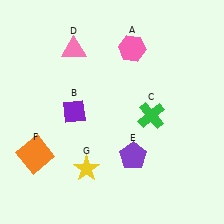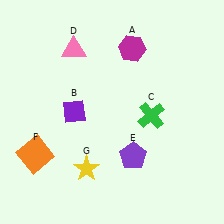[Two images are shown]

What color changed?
The hexagon (A) changed from pink in Image 1 to magenta in Image 2.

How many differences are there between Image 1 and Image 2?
There is 1 difference between the two images.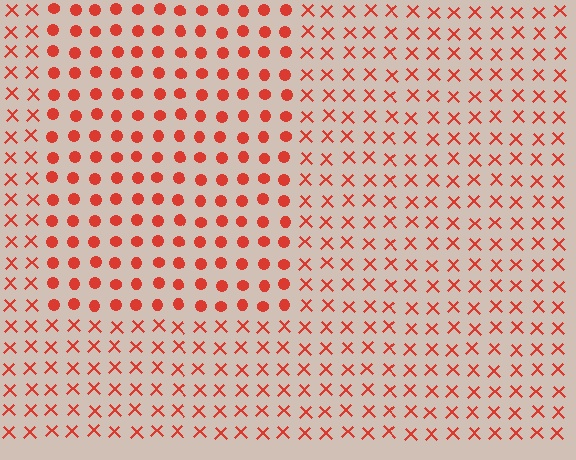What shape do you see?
I see a rectangle.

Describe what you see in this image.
The image is filled with small red elements arranged in a uniform grid. A rectangle-shaped region contains circles, while the surrounding area contains X marks. The boundary is defined purely by the change in element shape.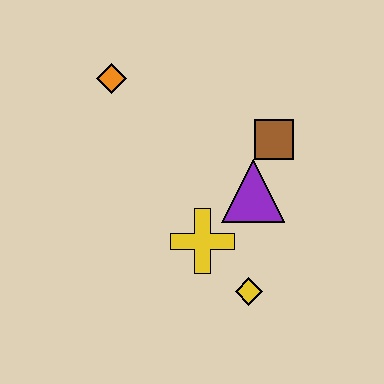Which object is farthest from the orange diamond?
The yellow diamond is farthest from the orange diamond.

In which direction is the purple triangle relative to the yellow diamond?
The purple triangle is above the yellow diamond.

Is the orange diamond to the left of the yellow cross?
Yes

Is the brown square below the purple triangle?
No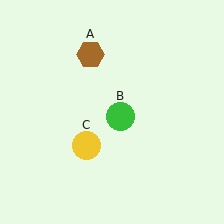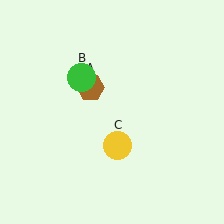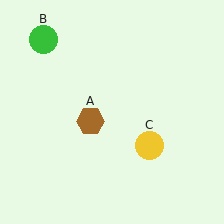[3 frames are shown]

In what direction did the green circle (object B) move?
The green circle (object B) moved up and to the left.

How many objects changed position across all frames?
3 objects changed position: brown hexagon (object A), green circle (object B), yellow circle (object C).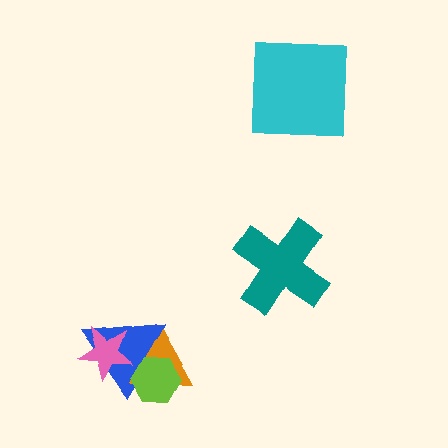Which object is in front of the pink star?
The orange triangle is in front of the pink star.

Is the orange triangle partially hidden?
Yes, it is partially covered by another shape.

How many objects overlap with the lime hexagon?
2 objects overlap with the lime hexagon.